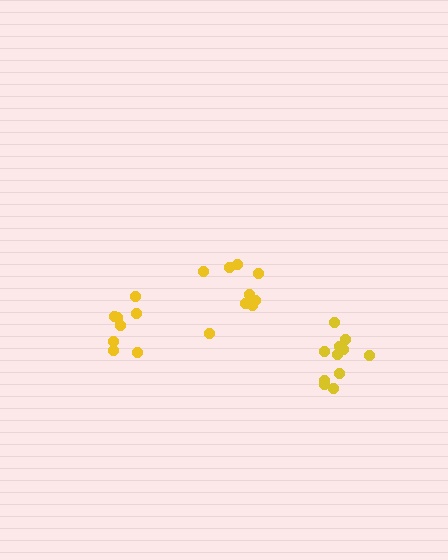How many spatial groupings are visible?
There are 3 spatial groupings.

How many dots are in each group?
Group 1: 8 dots, Group 2: 11 dots, Group 3: 9 dots (28 total).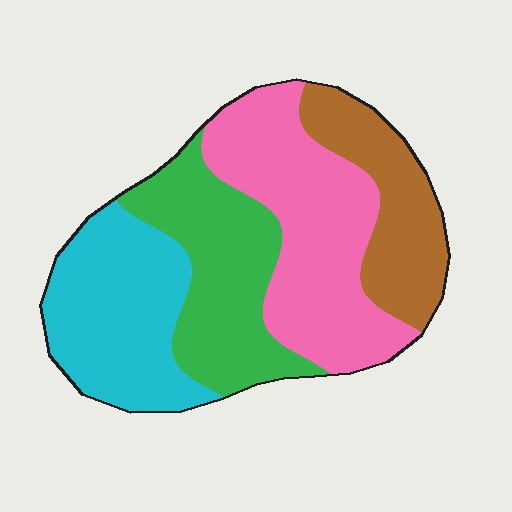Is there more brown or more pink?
Pink.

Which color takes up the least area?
Brown, at roughly 20%.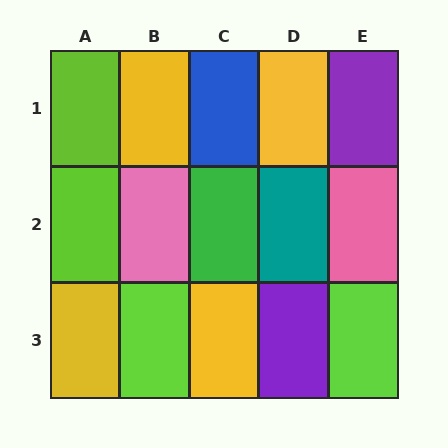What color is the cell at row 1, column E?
Purple.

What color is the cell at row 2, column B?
Pink.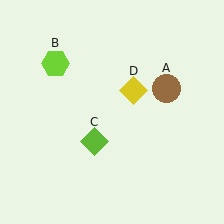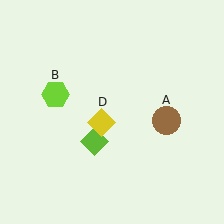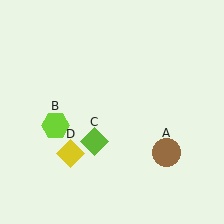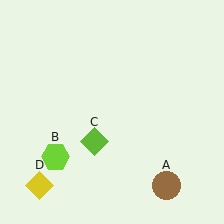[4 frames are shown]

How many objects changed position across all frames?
3 objects changed position: brown circle (object A), lime hexagon (object B), yellow diamond (object D).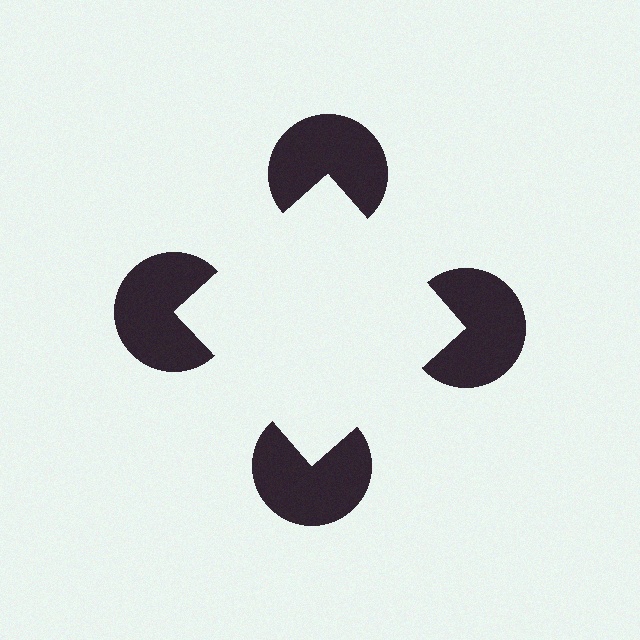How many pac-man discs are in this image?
There are 4 — one at each vertex of the illusory square.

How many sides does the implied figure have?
4 sides.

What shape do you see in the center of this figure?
An illusory square — its edges are inferred from the aligned wedge cuts in the pac-man discs, not physically drawn.